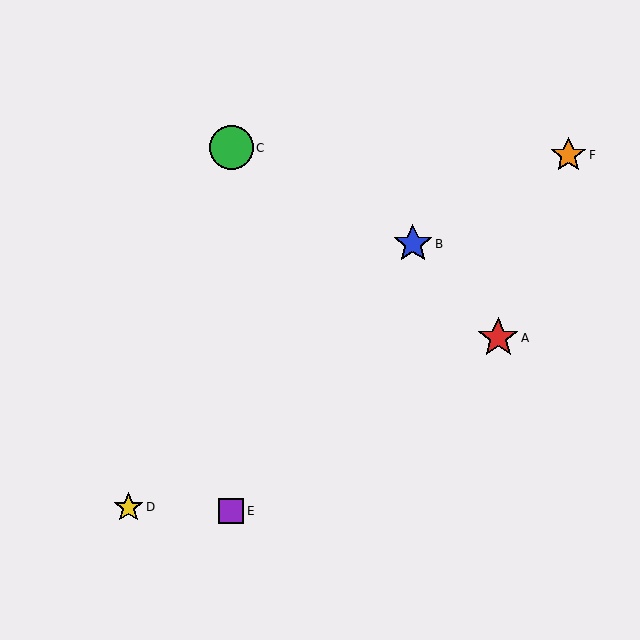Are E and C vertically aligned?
Yes, both are at x≈231.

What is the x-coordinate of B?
Object B is at x≈413.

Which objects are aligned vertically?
Objects C, E are aligned vertically.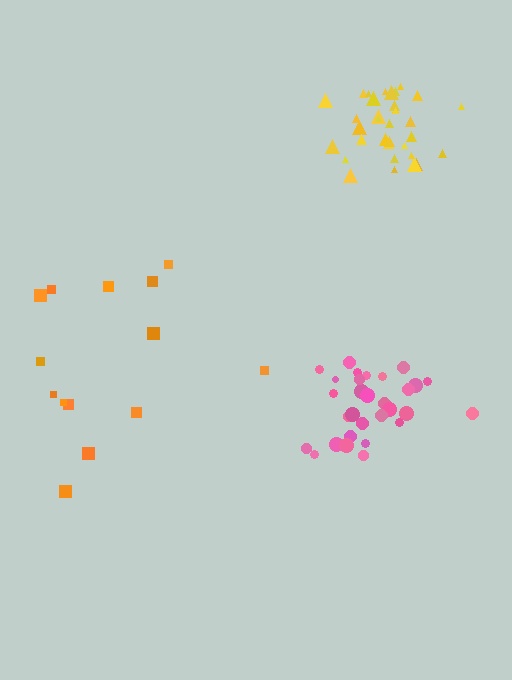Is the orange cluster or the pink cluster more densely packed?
Pink.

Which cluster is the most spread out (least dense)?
Orange.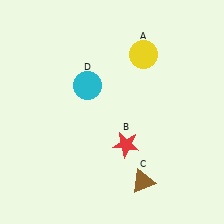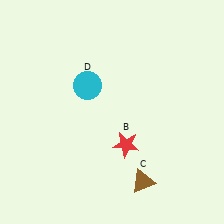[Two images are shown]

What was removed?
The yellow circle (A) was removed in Image 2.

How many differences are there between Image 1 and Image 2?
There is 1 difference between the two images.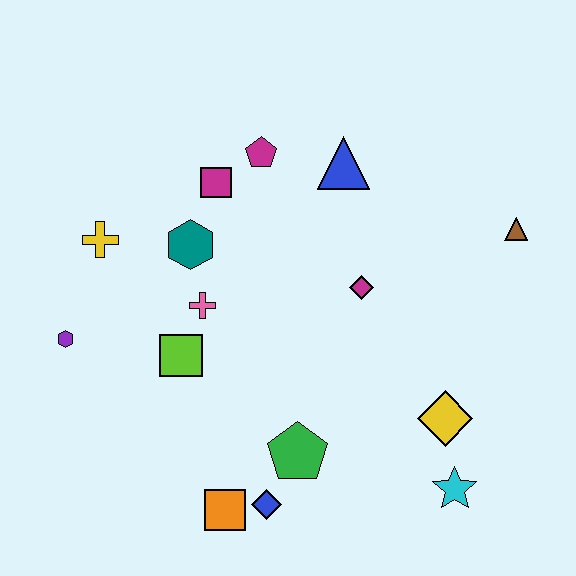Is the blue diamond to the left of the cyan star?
Yes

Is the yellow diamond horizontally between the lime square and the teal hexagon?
No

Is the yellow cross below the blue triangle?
Yes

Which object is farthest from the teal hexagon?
The cyan star is farthest from the teal hexagon.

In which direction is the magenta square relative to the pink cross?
The magenta square is above the pink cross.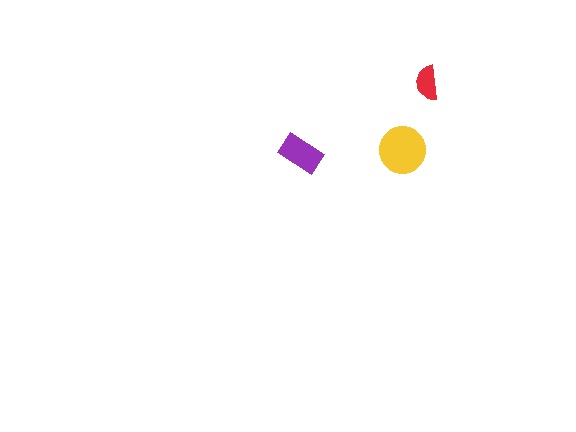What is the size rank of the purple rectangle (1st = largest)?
2nd.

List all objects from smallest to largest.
The red semicircle, the purple rectangle, the yellow circle.